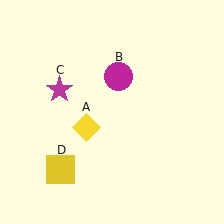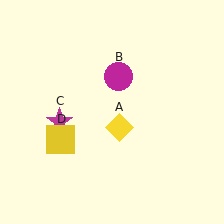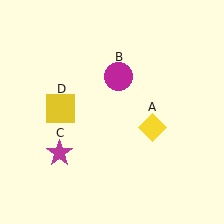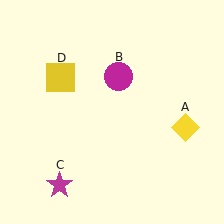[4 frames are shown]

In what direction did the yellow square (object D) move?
The yellow square (object D) moved up.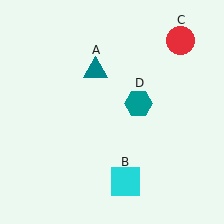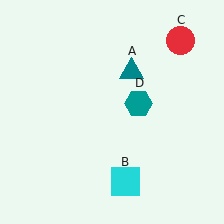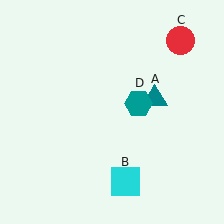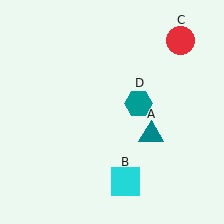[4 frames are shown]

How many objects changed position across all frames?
1 object changed position: teal triangle (object A).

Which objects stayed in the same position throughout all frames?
Cyan square (object B) and red circle (object C) and teal hexagon (object D) remained stationary.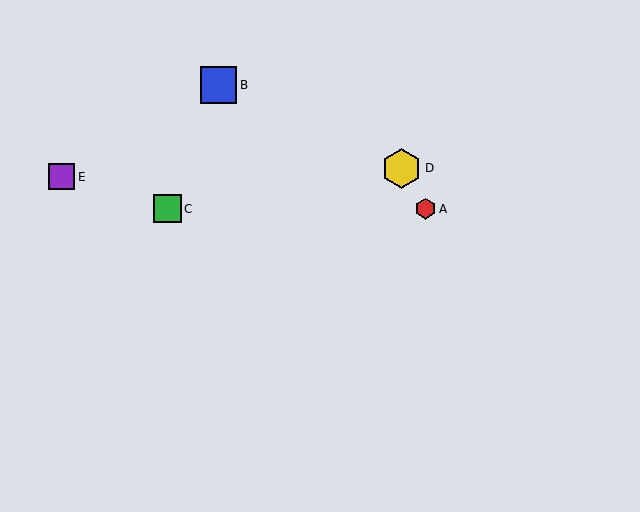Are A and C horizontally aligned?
Yes, both are at y≈209.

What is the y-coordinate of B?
Object B is at y≈85.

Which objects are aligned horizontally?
Objects A, C are aligned horizontally.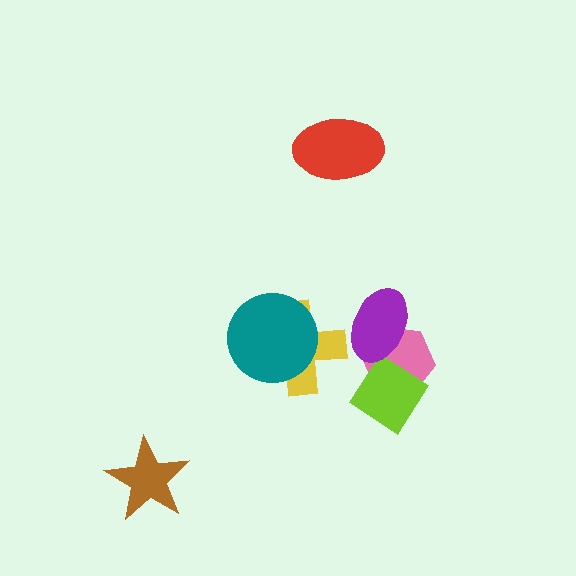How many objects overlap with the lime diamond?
2 objects overlap with the lime diamond.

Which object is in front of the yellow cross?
The teal circle is in front of the yellow cross.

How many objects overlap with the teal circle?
1 object overlaps with the teal circle.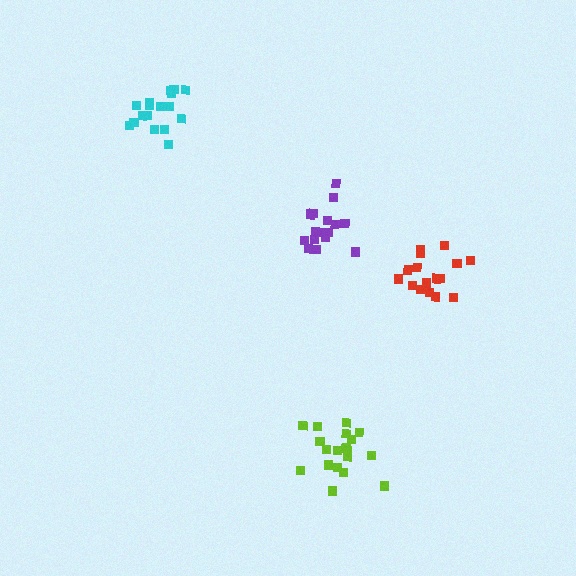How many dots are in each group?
Group 1: 20 dots, Group 2: 17 dots, Group 3: 18 dots, Group 4: 17 dots (72 total).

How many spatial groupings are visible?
There are 4 spatial groupings.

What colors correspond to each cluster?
The clusters are colored: lime, purple, red, cyan.